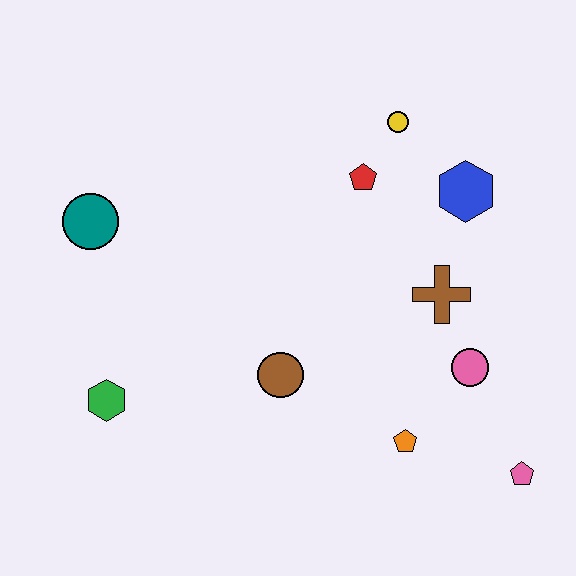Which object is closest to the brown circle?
The orange pentagon is closest to the brown circle.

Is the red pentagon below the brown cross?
No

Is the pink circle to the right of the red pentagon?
Yes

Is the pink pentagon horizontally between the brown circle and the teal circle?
No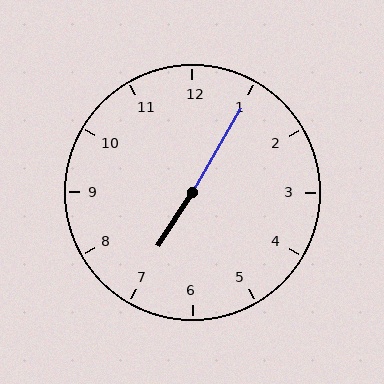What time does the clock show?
7:05.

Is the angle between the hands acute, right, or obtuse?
It is obtuse.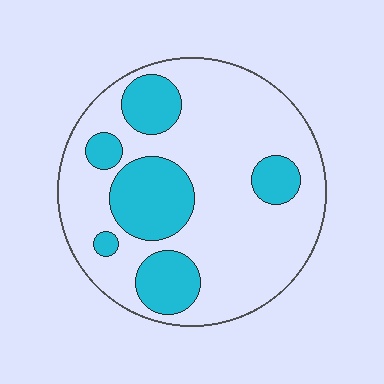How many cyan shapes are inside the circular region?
6.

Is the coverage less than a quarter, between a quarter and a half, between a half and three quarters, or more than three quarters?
Between a quarter and a half.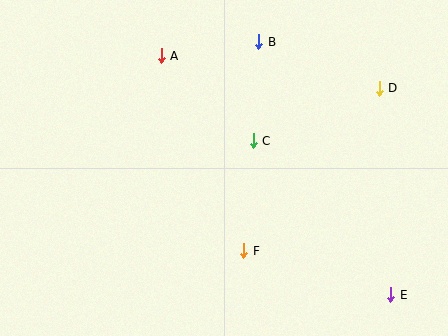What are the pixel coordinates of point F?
Point F is at (244, 251).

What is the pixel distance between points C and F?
The distance between C and F is 110 pixels.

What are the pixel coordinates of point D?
Point D is at (379, 88).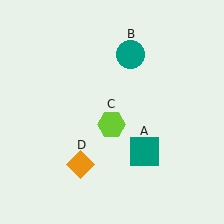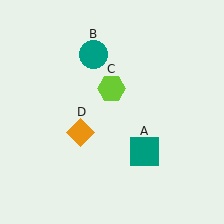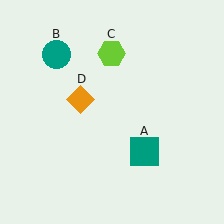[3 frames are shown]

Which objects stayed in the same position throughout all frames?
Teal square (object A) remained stationary.